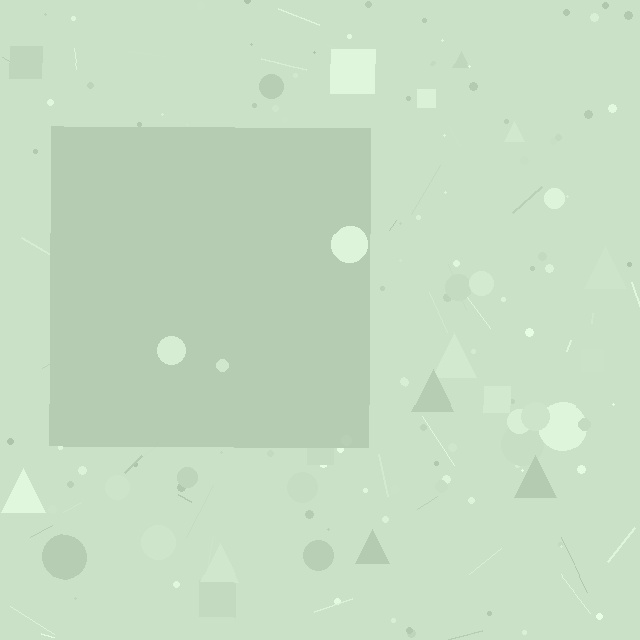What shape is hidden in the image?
A square is hidden in the image.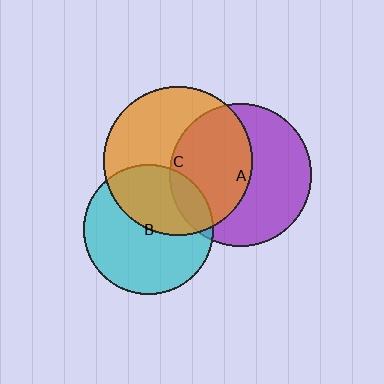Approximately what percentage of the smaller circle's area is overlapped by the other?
Approximately 50%.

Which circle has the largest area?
Circle C (orange).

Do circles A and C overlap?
Yes.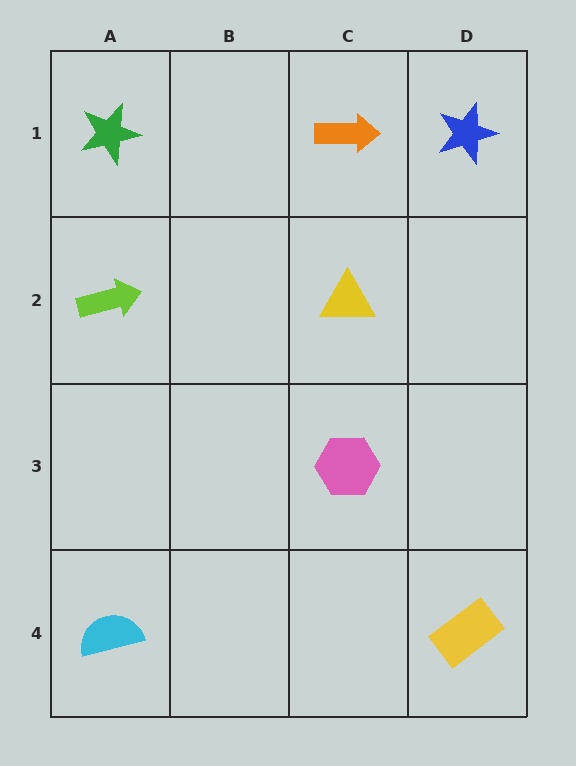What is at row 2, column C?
A yellow triangle.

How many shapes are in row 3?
1 shape.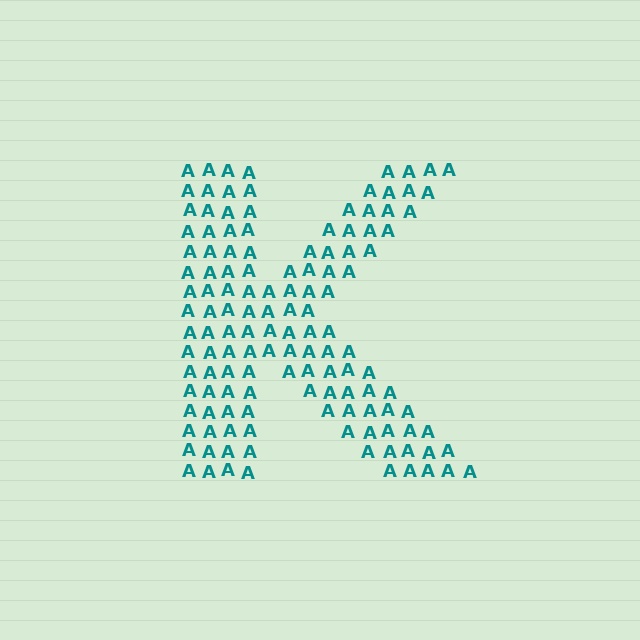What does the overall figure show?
The overall figure shows the letter K.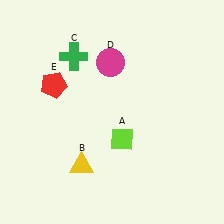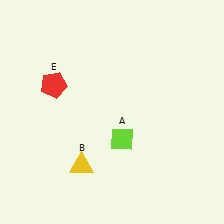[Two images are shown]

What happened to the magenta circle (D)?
The magenta circle (D) was removed in Image 2. It was in the top-left area of Image 1.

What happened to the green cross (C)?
The green cross (C) was removed in Image 2. It was in the top-left area of Image 1.